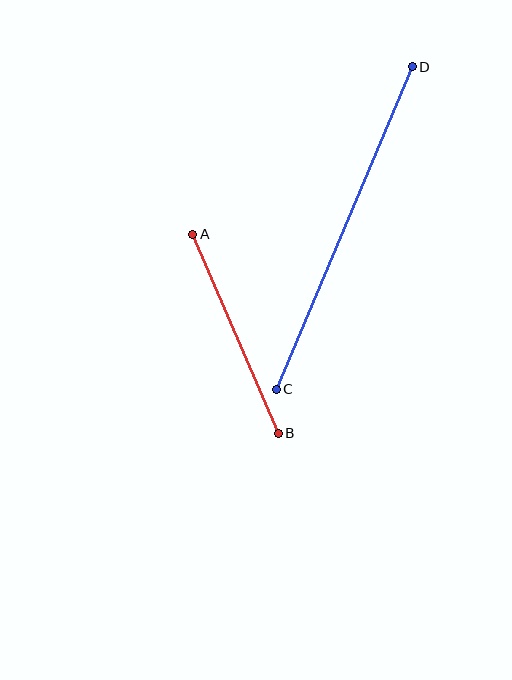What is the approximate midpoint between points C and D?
The midpoint is at approximately (344, 228) pixels.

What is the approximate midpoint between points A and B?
The midpoint is at approximately (235, 334) pixels.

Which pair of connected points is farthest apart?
Points C and D are farthest apart.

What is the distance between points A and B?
The distance is approximately 216 pixels.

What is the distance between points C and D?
The distance is approximately 350 pixels.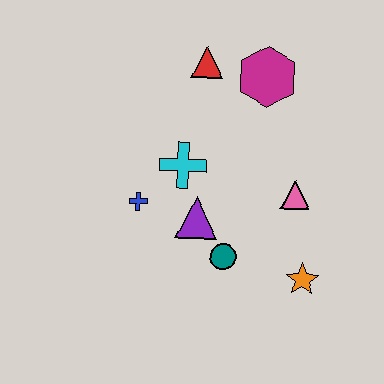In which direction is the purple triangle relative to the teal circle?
The purple triangle is above the teal circle.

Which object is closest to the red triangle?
The magenta hexagon is closest to the red triangle.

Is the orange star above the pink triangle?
No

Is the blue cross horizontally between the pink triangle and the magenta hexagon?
No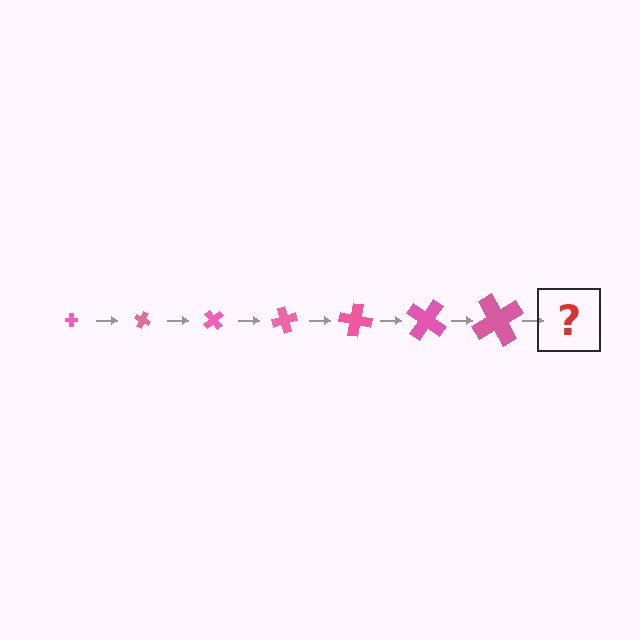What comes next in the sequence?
The next element should be a cross, larger than the previous one and rotated 175 degrees from the start.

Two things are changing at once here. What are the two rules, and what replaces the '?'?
The two rules are that the cross grows larger each step and it rotates 25 degrees each step. The '?' should be a cross, larger than the previous one and rotated 175 degrees from the start.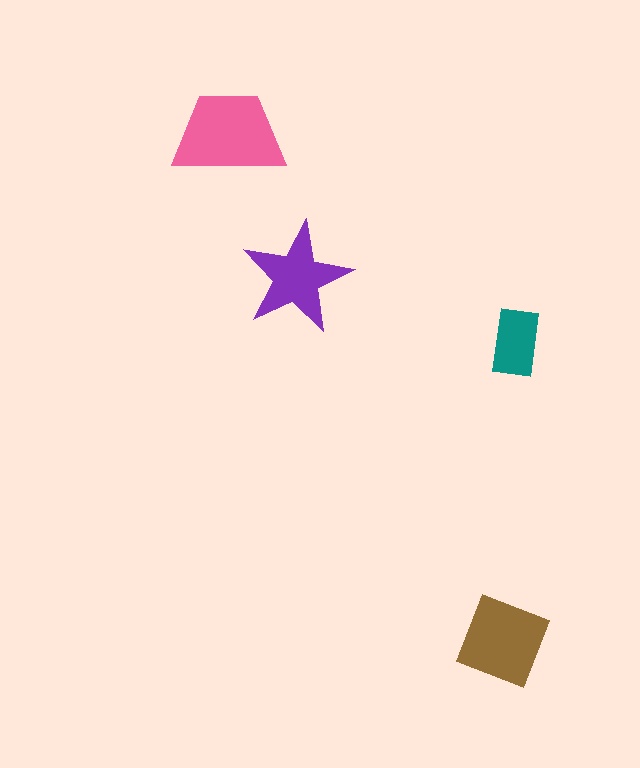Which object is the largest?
The pink trapezoid.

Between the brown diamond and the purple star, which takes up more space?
The brown diamond.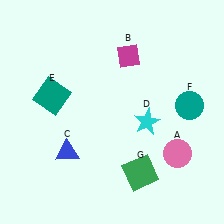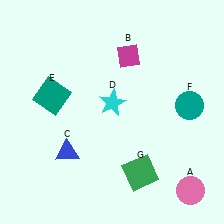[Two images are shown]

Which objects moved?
The objects that moved are: the pink circle (A), the cyan star (D).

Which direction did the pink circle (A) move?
The pink circle (A) moved down.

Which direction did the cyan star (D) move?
The cyan star (D) moved left.